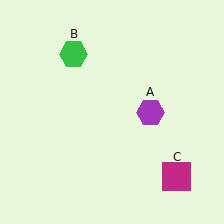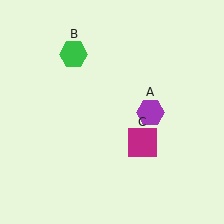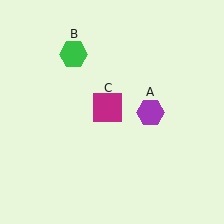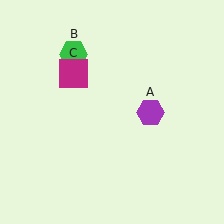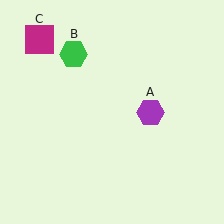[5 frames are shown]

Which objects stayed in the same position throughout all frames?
Purple hexagon (object A) and green hexagon (object B) remained stationary.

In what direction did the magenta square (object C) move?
The magenta square (object C) moved up and to the left.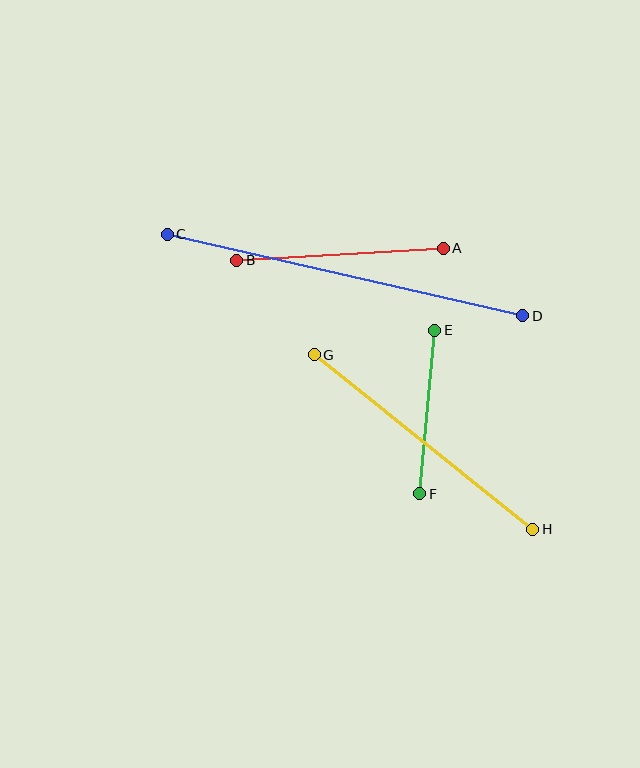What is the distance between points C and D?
The distance is approximately 364 pixels.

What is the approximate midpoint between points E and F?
The midpoint is at approximately (427, 412) pixels.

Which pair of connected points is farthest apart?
Points C and D are farthest apart.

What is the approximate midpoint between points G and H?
The midpoint is at approximately (423, 442) pixels.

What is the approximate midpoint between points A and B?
The midpoint is at approximately (340, 254) pixels.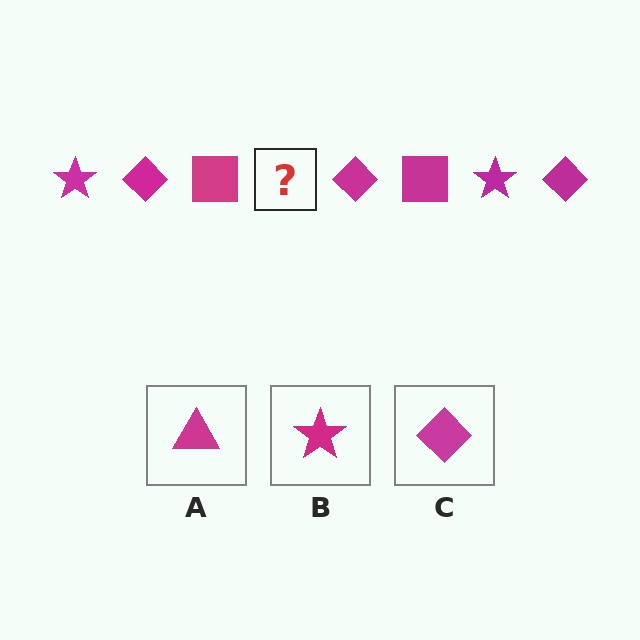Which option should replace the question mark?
Option B.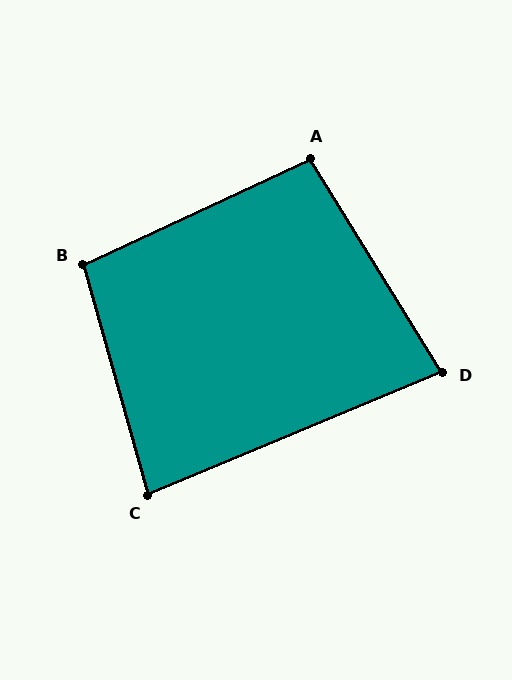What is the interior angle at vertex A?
Approximately 97 degrees (obtuse).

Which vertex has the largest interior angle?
B, at approximately 99 degrees.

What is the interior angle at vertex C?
Approximately 83 degrees (acute).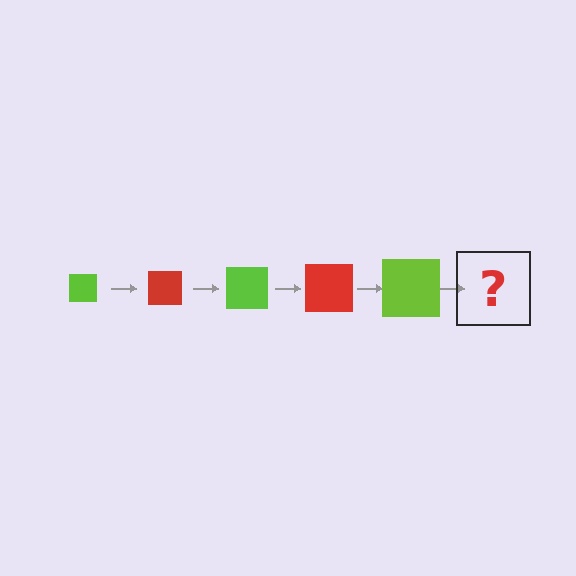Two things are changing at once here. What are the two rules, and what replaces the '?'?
The two rules are that the square grows larger each step and the color cycles through lime and red. The '?' should be a red square, larger than the previous one.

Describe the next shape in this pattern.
It should be a red square, larger than the previous one.